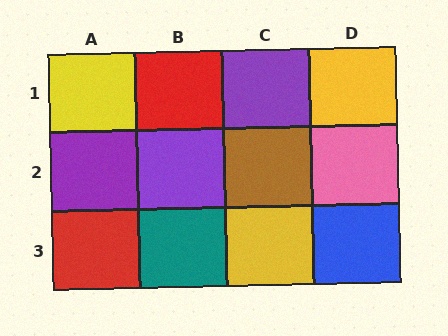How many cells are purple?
3 cells are purple.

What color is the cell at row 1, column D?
Yellow.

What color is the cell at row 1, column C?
Purple.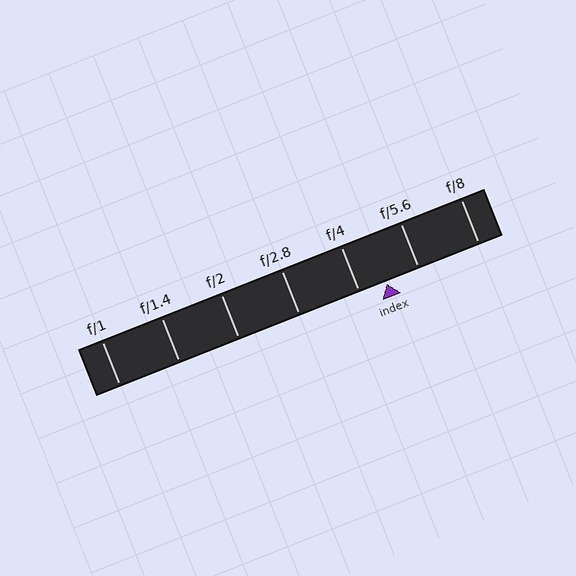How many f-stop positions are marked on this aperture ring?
There are 7 f-stop positions marked.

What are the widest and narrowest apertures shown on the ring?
The widest aperture shown is f/1 and the narrowest is f/8.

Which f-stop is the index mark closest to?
The index mark is closest to f/4.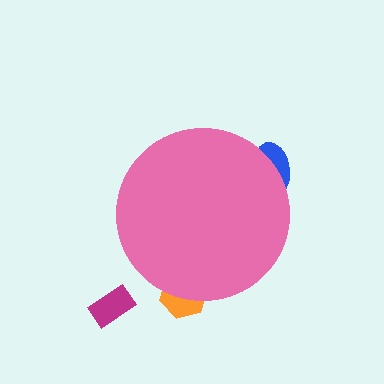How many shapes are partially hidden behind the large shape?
2 shapes are partially hidden.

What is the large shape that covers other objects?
A pink circle.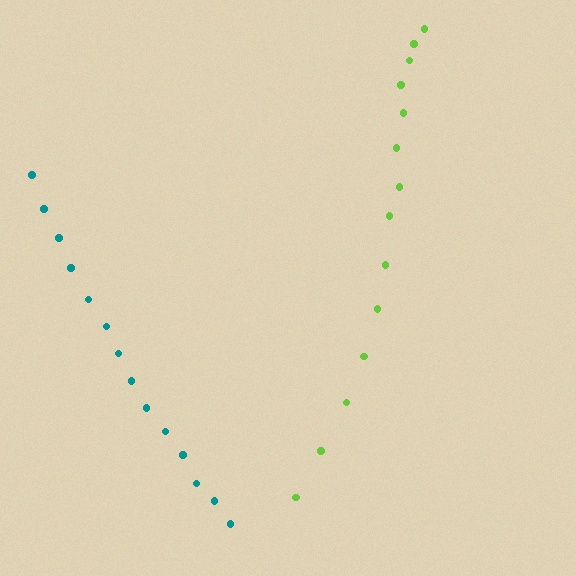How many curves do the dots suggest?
There are 2 distinct paths.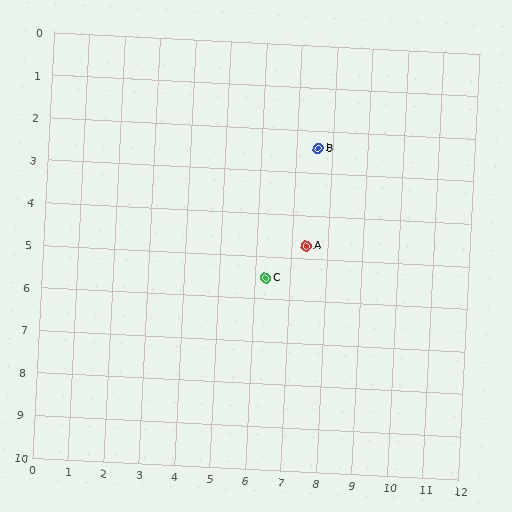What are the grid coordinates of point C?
Point C is at approximately (6.3, 5.5).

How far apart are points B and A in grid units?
Points B and A are about 2.3 grid units apart.